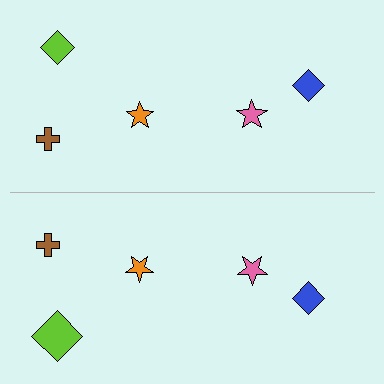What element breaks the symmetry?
The lime diamond on the bottom side has a different size than its mirror counterpart.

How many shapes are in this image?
There are 10 shapes in this image.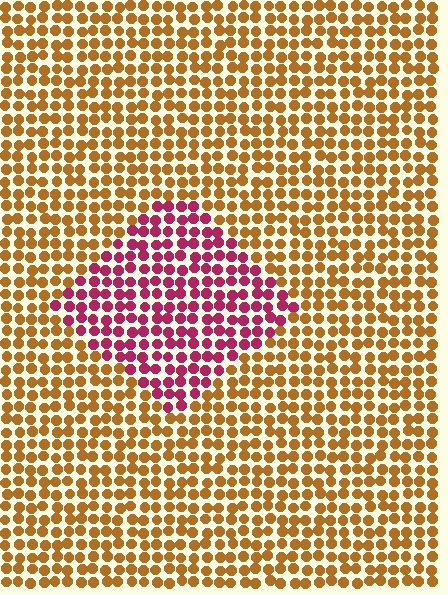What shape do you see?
I see a diamond.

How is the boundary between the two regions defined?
The boundary is defined purely by a slight shift in hue (about 58 degrees). Spacing, size, and orientation are identical on both sides.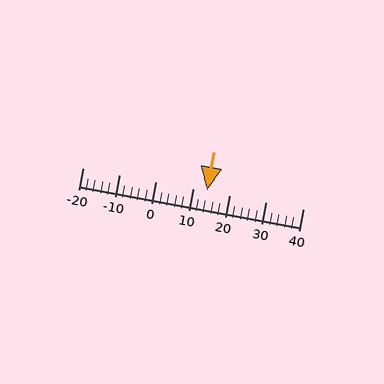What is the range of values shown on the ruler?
The ruler shows values from -20 to 40.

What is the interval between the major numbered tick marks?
The major tick marks are spaced 10 units apart.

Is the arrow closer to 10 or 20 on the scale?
The arrow is closer to 10.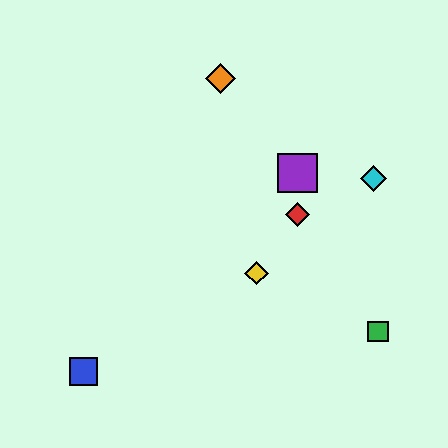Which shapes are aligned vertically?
The red diamond, the purple square are aligned vertically.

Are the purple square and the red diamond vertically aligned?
Yes, both are at x≈297.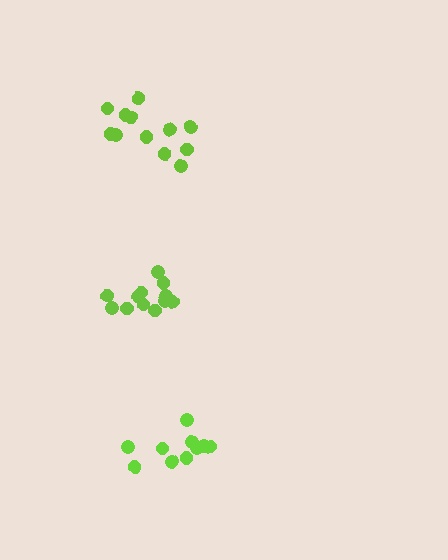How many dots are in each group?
Group 1: 10 dots, Group 2: 12 dots, Group 3: 12 dots (34 total).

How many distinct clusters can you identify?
There are 3 distinct clusters.